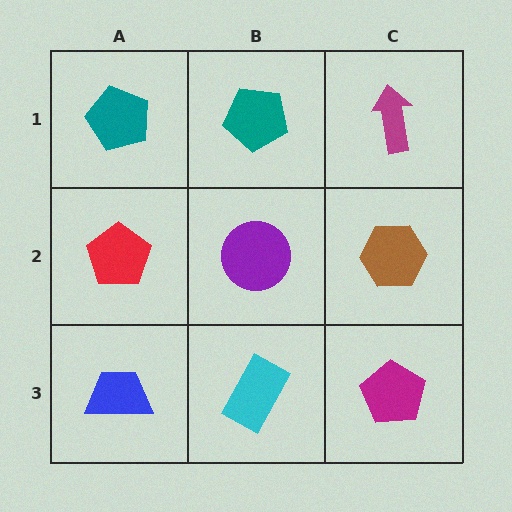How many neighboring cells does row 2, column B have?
4.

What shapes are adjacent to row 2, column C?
A magenta arrow (row 1, column C), a magenta pentagon (row 3, column C), a purple circle (row 2, column B).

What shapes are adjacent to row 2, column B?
A teal pentagon (row 1, column B), a cyan rectangle (row 3, column B), a red pentagon (row 2, column A), a brown hexagon (row 2, column C).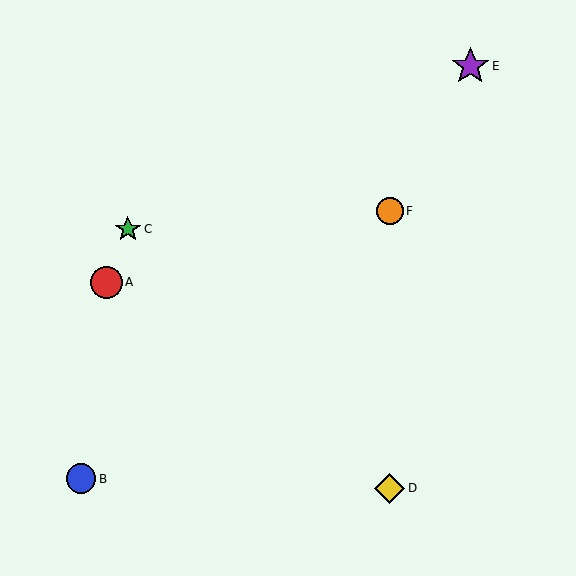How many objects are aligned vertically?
2 objects (D, F) are aligned vertically.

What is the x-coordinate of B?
Object B is at x≈81.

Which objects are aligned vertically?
Objects D, F are aligned vertically.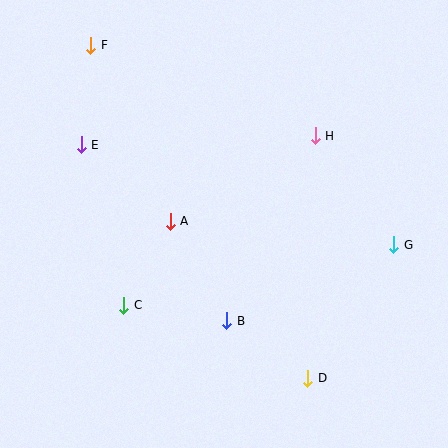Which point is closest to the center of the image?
Point A at (170, 221) is closest to the center.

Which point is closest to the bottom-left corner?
Point C is closest to the bottom-left corner.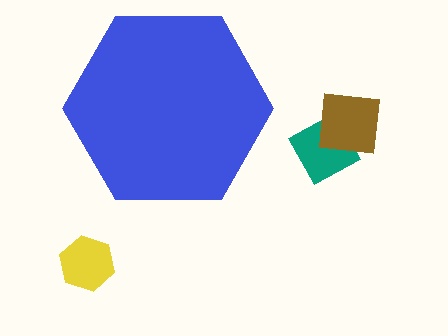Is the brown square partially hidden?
No, the brown square is fully visible.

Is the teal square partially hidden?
No, the teal square is fully visible.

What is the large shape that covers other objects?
A blue hexagon.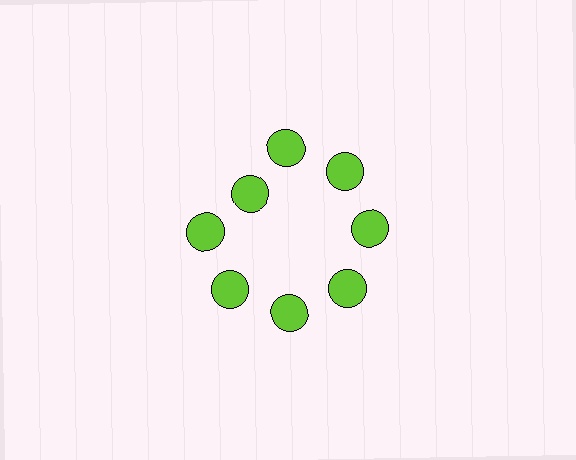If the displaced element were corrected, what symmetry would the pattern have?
It would have 8-fold rotational symmetry — the pattern would map onto itself every 45 degrees.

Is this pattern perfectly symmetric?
No. The 8 lime circles are arranged in a ring, but one element near the 10 o'clock position is pulled inward toward the center, breaking the 8-fold rotational symmetry.